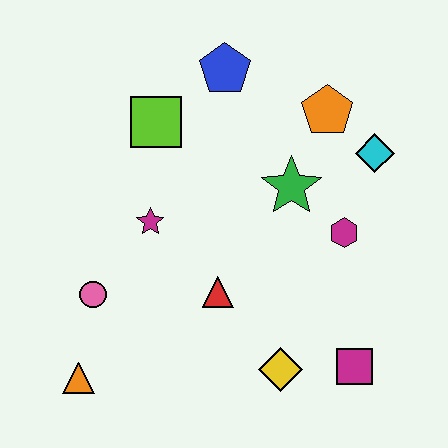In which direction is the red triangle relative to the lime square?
The red triangle is below the lime square.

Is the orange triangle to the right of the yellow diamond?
No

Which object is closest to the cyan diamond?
The orange pentagon is closest to the cyan diamond.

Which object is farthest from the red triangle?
The blue pentagon is farthest from the red triangle.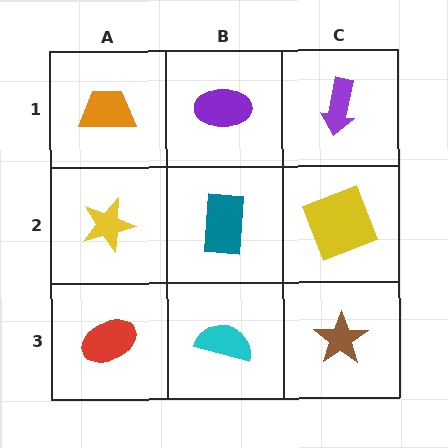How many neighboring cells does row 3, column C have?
2.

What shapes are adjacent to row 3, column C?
A yellow square (row 2, column C), a cyan semicircle (row 3, column B).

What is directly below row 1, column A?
A yellow star.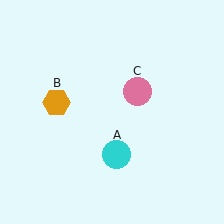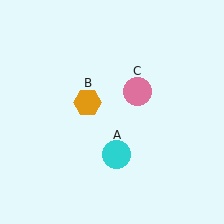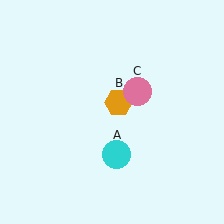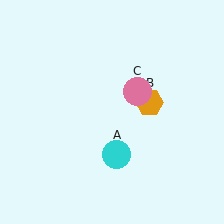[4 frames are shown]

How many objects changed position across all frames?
1 object changed position: orange hexagon (object B).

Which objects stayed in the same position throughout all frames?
Cyan circle (object A) and pink circle (object C) remained stationary.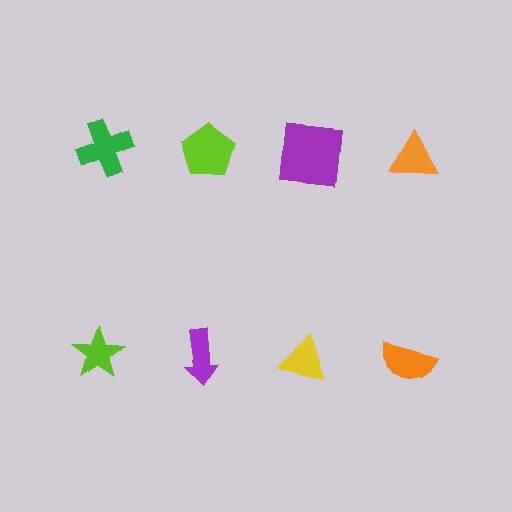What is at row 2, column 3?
A yellow triangle.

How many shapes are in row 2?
4 shapes.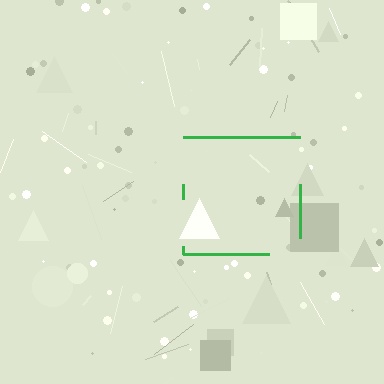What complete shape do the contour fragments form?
The contour fragments form a square.